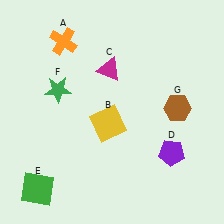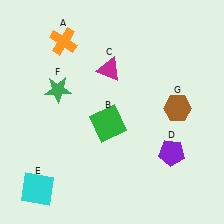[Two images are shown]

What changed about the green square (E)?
In Image 1, E is green. In Image 2, it changed to cyan.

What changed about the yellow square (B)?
In Image 1, B is yellow. In Image 2, it changed to green.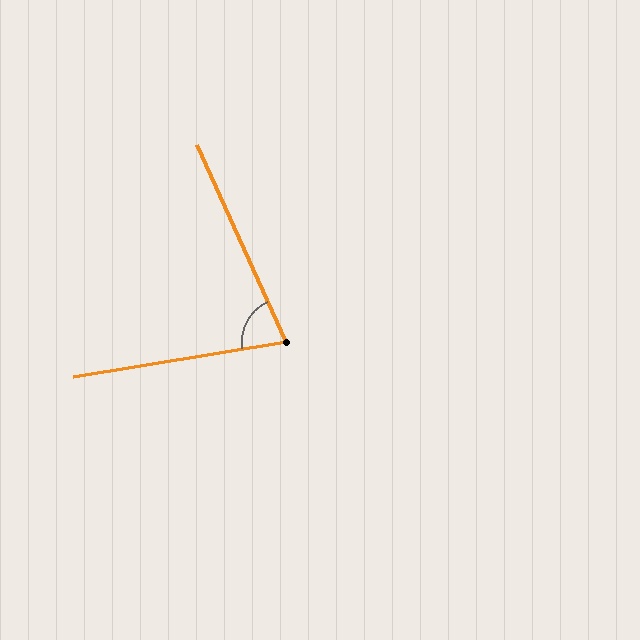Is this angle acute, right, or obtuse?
It is acute.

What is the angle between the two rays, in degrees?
Approximately 75 degrees.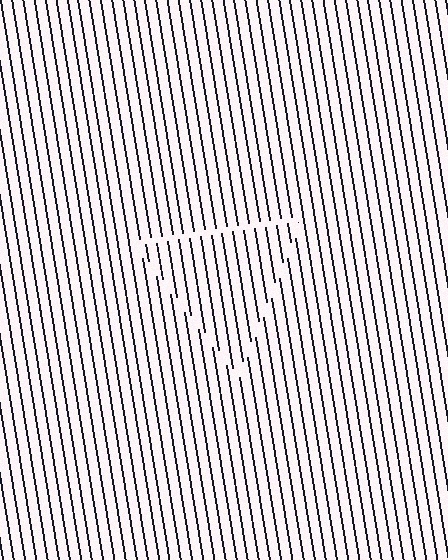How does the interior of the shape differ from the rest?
The interior of the shape contains the same grating, shifted by half a period — the contour is defined by the phase discontinuity where line-ends from the inner and outer gratings abut.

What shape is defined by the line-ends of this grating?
An illusory triangle. The interior of the shape contains the same grating, shifted by half a period — the contour is defined by the phase discontinuity where line-ends from the inner and outer gratings abut.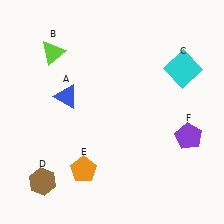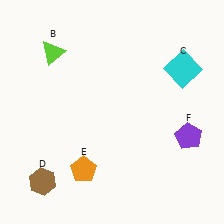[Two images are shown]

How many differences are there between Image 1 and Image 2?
There is 1 difference between the two images.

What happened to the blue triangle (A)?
The blue triangle (A) was removed in Image 2. It was in the top-left area of Image 1.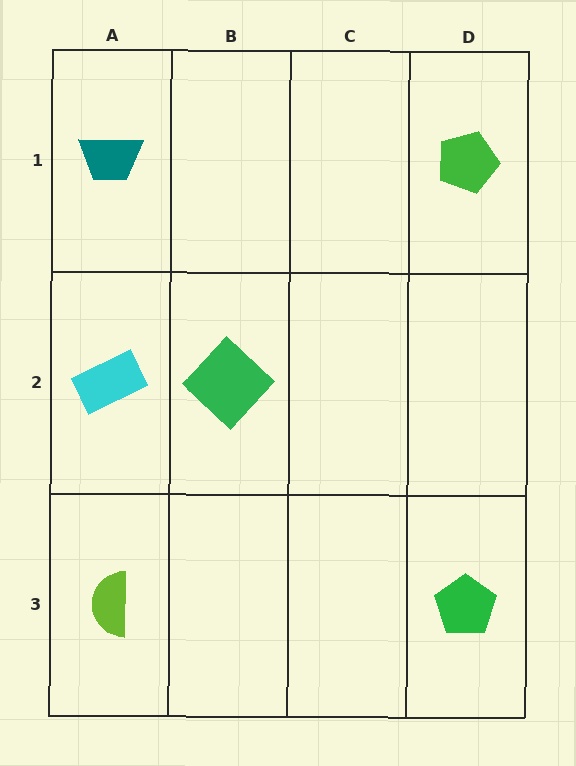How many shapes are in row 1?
2 shapes.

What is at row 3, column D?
A green pentagon.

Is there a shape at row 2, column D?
No, that cell is empty.